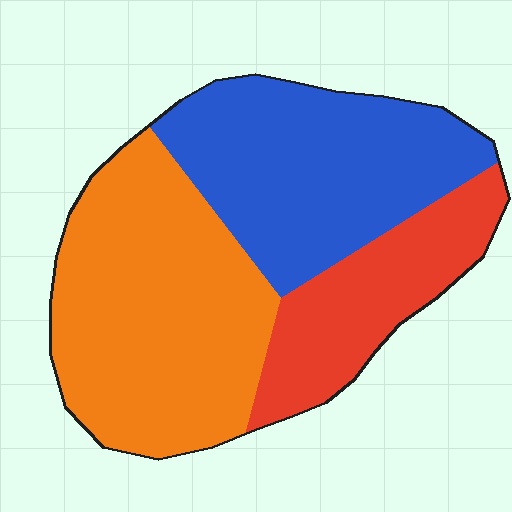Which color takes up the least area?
Red, at roughly 20%.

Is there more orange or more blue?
Orange.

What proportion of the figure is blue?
Blue takes up about three eighths (3/8) of the figure.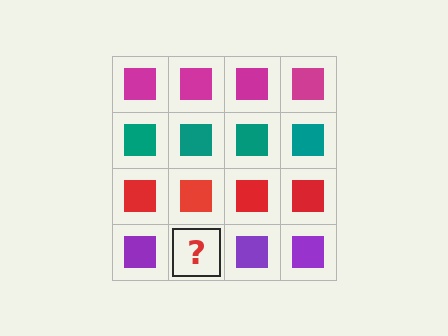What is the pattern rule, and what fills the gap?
The rule is that each row has a consistent color. The gap should be filled with a purple square.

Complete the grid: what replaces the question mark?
The question mark should be replaced with a purple square.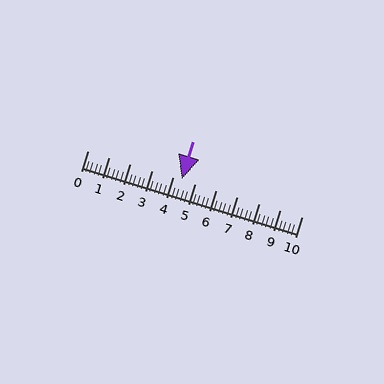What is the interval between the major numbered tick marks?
The major tick marks are spaced 1 units apart.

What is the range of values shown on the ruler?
The ruler shows values from 0 to 10.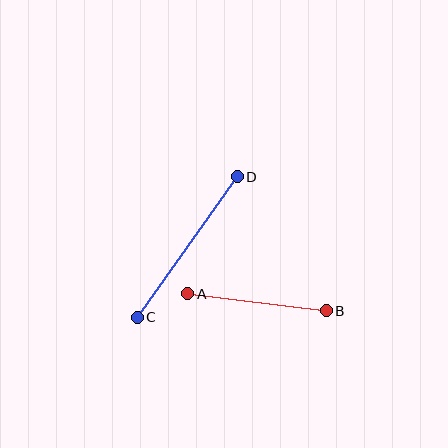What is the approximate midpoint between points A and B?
The midpoint is at approximately (257, 302) pixels.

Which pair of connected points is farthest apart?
Points C and D are farthest apart.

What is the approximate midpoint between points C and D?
The midpoint is at approximately (187, 247) pixels.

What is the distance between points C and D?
The distance is approximately 172 pixels.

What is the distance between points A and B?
The distance is approximately 139 pixels.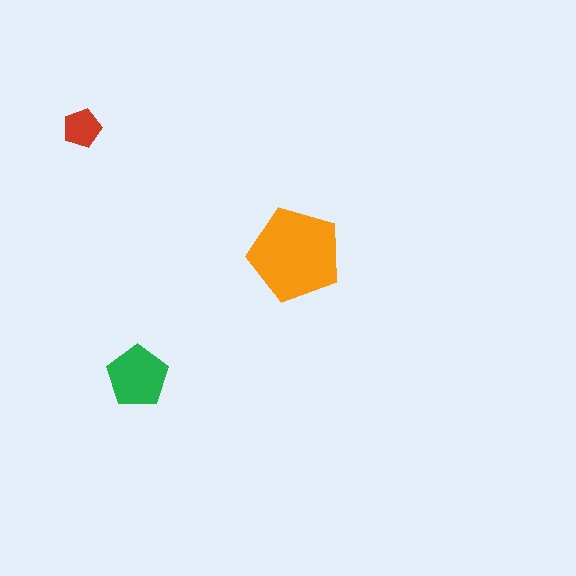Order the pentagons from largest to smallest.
the orange one, the green one, the red one.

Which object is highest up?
The red pentagon is topmost.